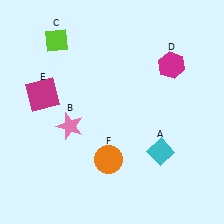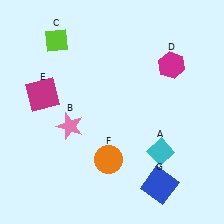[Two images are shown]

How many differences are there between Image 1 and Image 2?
There is 1 difference between the two images.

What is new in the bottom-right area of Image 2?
A blue square (G) was added in the bottom-right area of Image 2.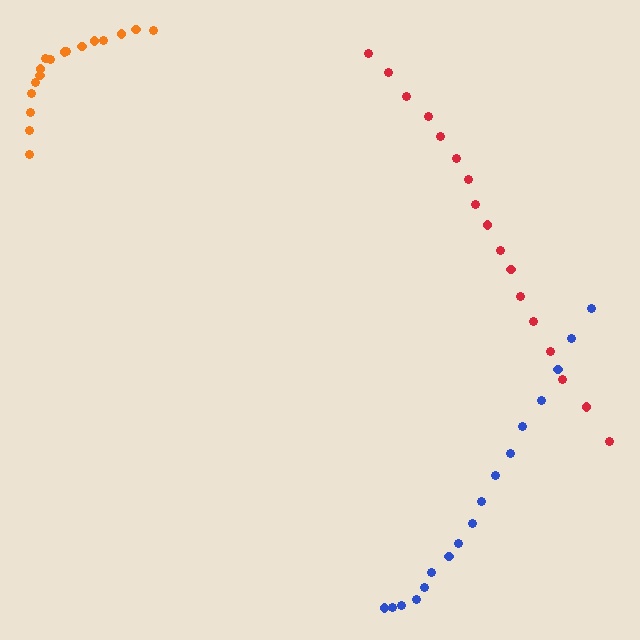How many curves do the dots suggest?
There are 3 distinct paths.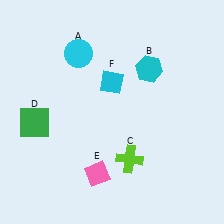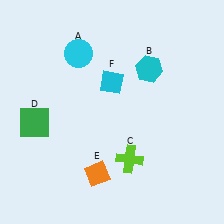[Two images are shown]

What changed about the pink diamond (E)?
In Image 1, E is pink. In Image 2, it changed to orange.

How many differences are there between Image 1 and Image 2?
There is 1 difference between the two images.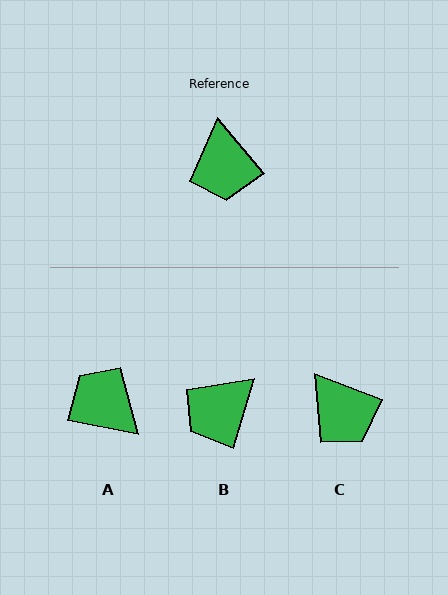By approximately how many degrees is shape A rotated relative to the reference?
Approximately 141 degrees clockwise.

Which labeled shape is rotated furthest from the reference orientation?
A, about 141 degrees away.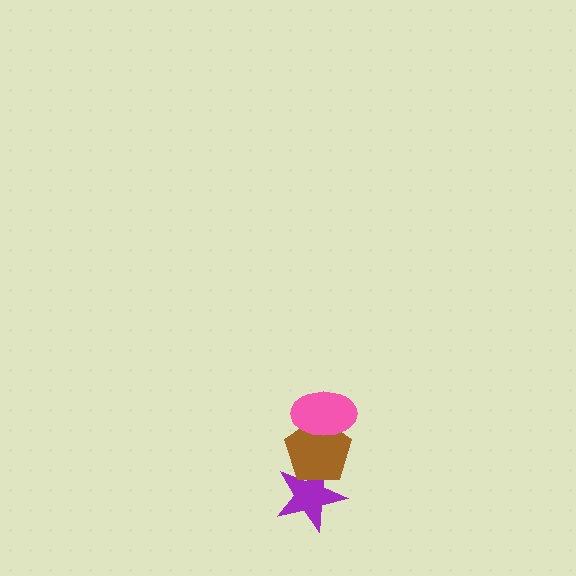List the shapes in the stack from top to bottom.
From top to bottom: the pink ellipse, the brown pentagon, the purple star.